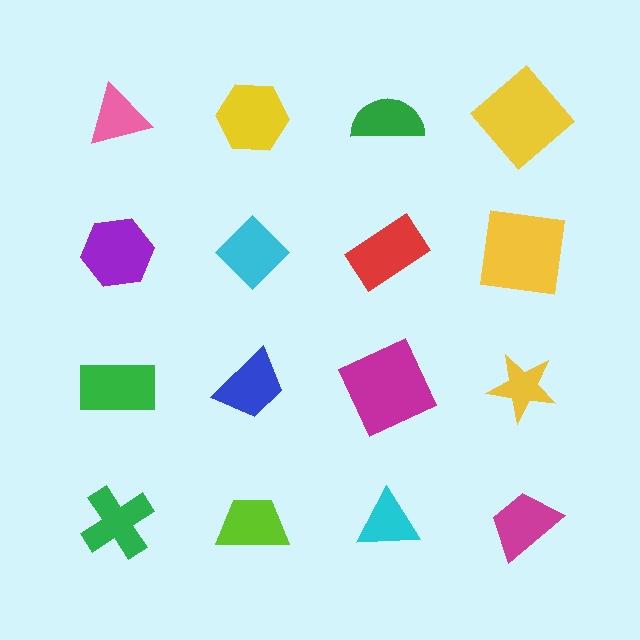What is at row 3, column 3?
A magenta square.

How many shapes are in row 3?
4 shapes.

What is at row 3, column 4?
A yellow star.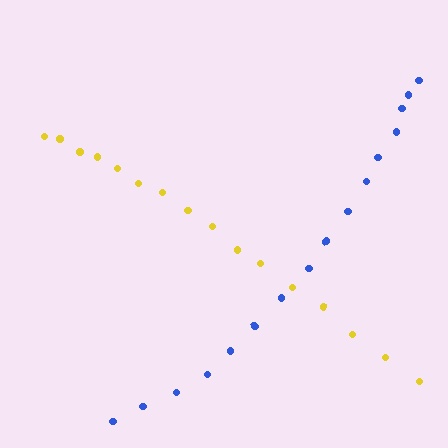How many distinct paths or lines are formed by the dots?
There are 2 distinct paths.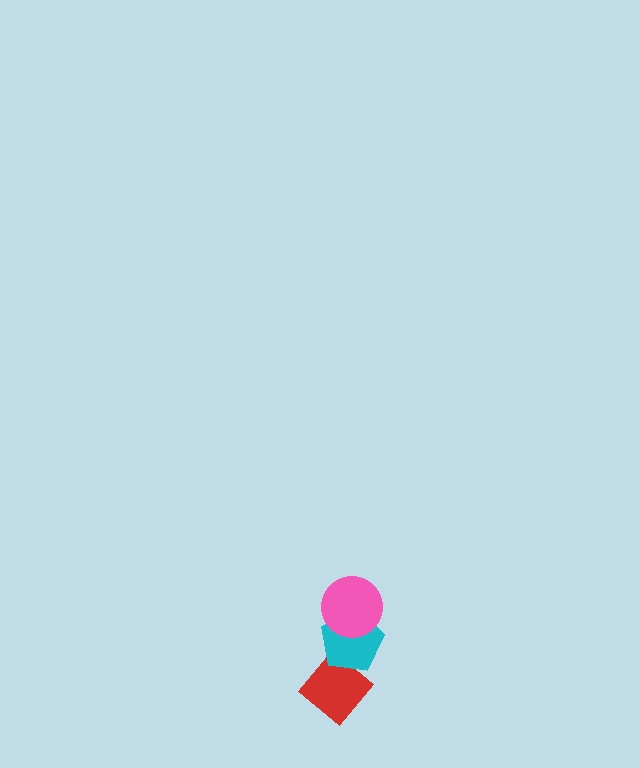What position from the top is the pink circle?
The pink circle is 1st from the top.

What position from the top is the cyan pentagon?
The cyan pentagon is 2nd from the top.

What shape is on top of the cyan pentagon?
The pink circle is on top of the cyan pentagon.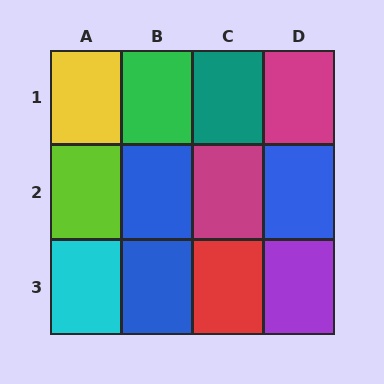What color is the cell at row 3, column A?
Cyan.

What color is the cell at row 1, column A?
Yellow.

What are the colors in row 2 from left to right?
Lime, blue, magenta, blue.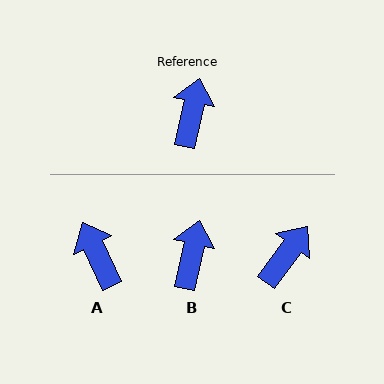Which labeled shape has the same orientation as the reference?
B.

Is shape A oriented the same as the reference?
No, it is off by about 38 degrees.